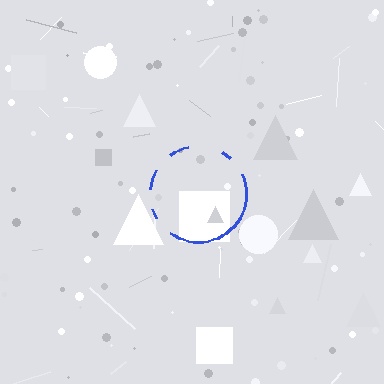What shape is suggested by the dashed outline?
The dashed outline suggests a circle.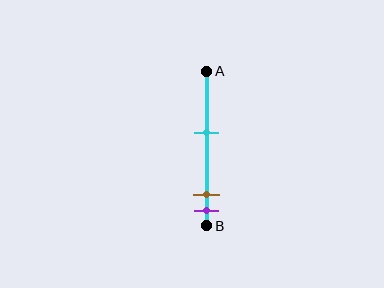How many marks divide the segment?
There are 3 marks dividing the segment.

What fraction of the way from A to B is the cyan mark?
The cyan mark is approximately 40% (0.4) of the way from A to B.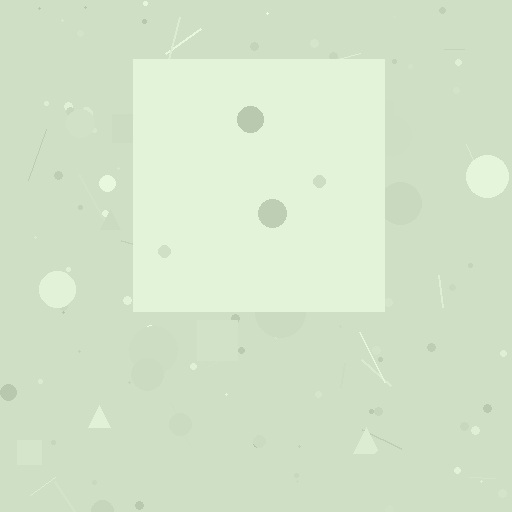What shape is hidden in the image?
A square is hidden in the image.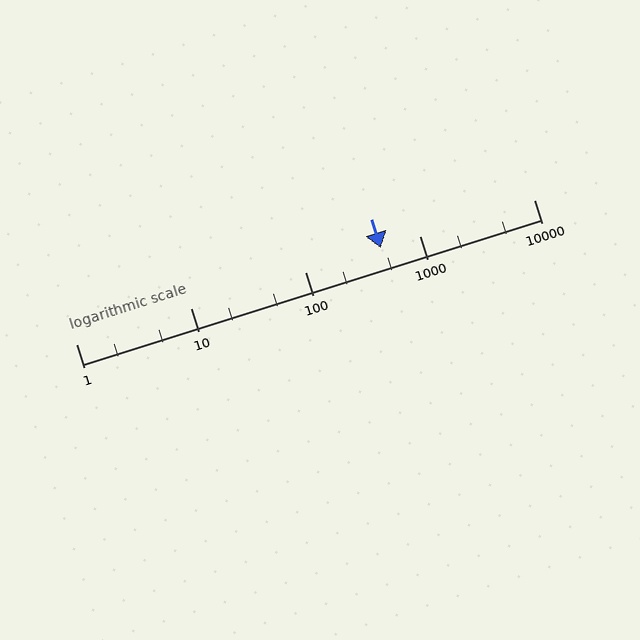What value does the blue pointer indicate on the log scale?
The pointer indicates approximately 460.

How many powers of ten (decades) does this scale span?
The scale spans 4 decades, from 1 to 10000.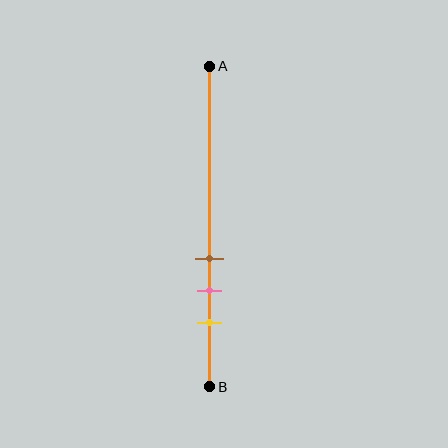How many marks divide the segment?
There are 3 marks dividing the segment.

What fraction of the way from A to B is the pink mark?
The pink mark is approximately 70% (0.7) of the way from A to B.